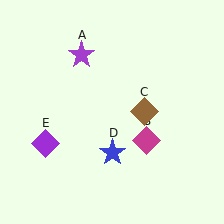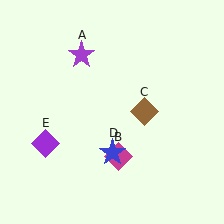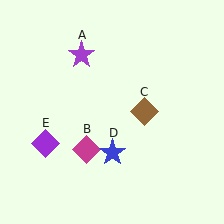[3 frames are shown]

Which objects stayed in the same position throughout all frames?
Purple star (object A) and brown diamond (object C) and blue star (object D) and purple diamond (object E) remained stationary.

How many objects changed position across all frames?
1 object changed position: magenta diamond (object B).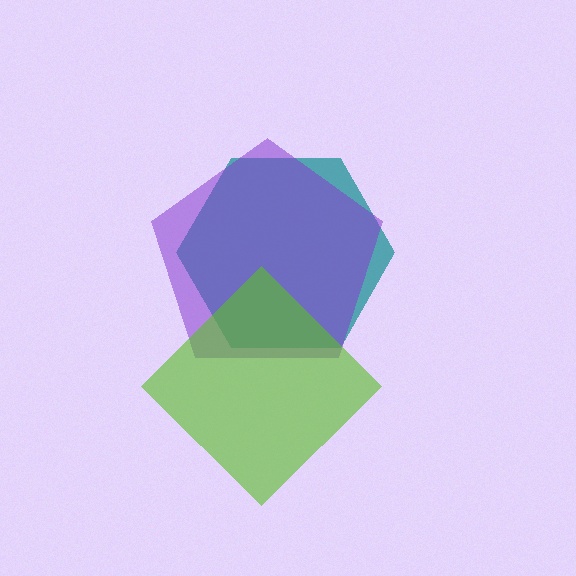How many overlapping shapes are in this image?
There are 3 overlapping shapes in the image.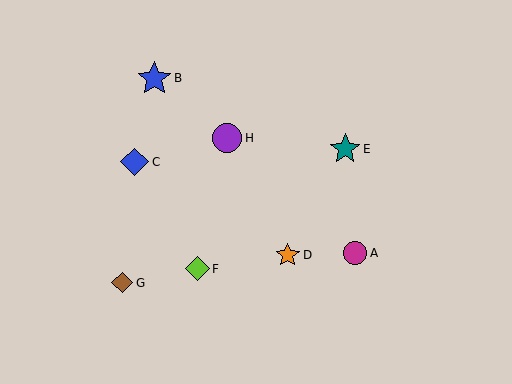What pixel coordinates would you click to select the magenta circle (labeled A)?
Click at (355, 253) to select the magenta circle A.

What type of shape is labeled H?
Shape H is a purple circle.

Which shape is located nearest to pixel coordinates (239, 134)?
The purple circle (labeled H) at (227, 138) is nearest to that location.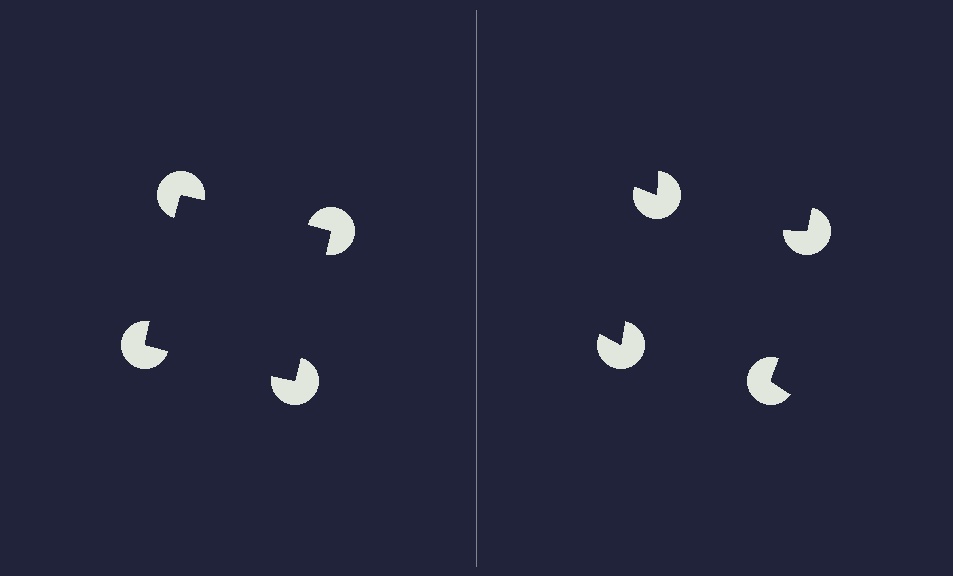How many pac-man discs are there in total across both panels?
8 — 4 on each side.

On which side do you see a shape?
An illusory square appears on the left side. On the right side the wedge cuts are rotated, so no coherent shape forms.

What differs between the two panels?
The pac-man discs are positioned identically on both sides; only the wedge orientations differ. On the left they align to a square; on the right they are misaligned.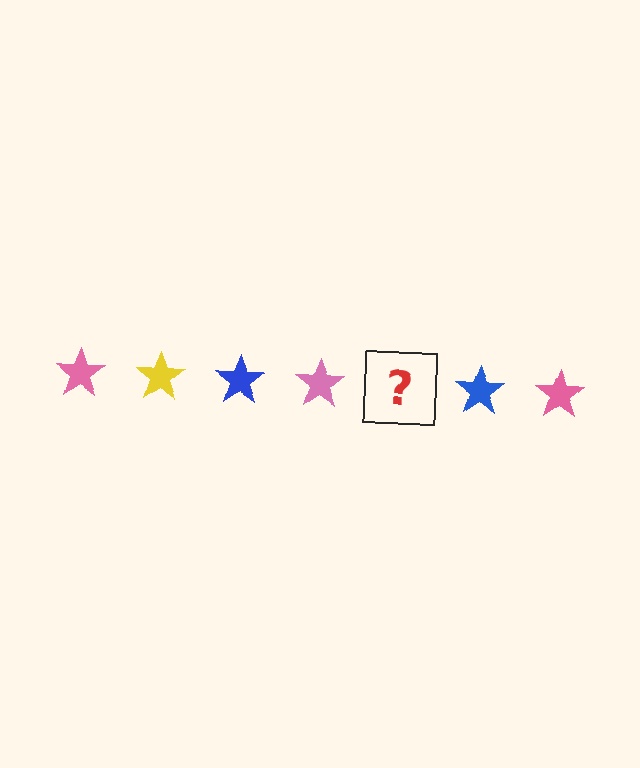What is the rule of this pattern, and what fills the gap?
The rule is that the pattern cycles through pink, yellow, blue stars. The gap should be filled with a yellow star.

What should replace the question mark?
The question mark should be replaced with a yellow star.